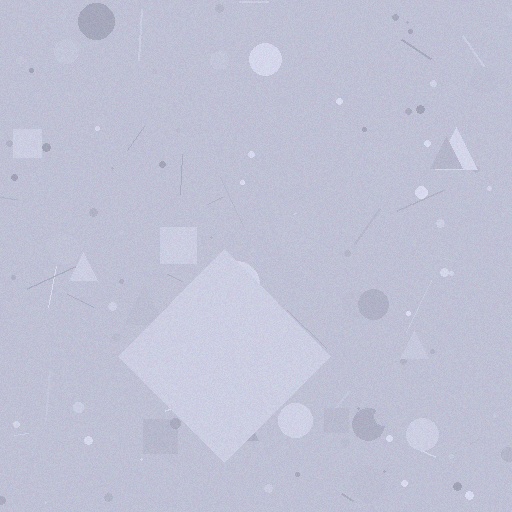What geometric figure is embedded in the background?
A diamond is embedded in the background.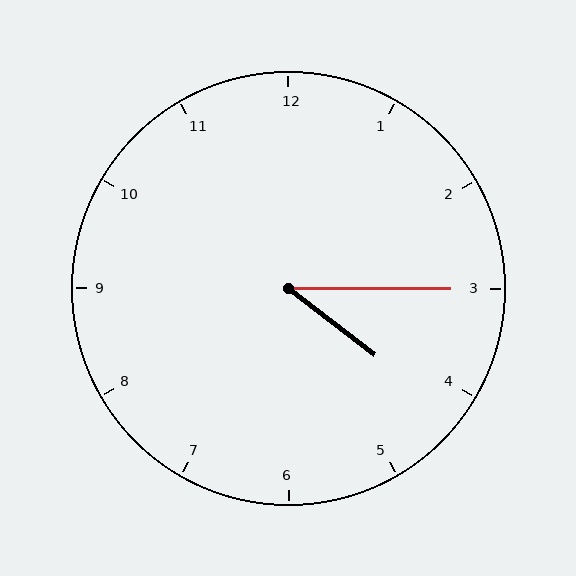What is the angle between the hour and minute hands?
Approximately 38 degrees.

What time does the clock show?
4:15.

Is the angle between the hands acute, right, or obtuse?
It is acute.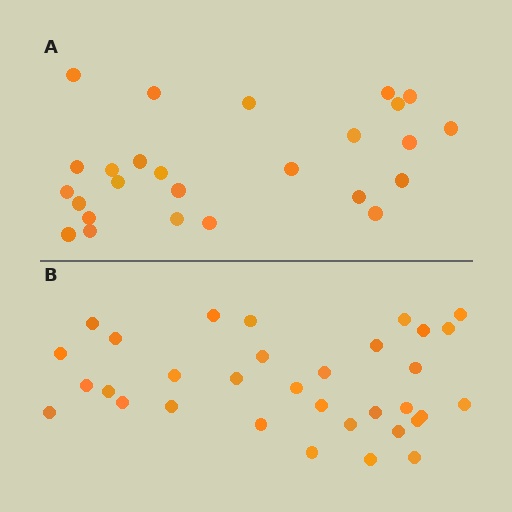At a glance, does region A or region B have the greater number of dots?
Region B (the bottom region) has more dots.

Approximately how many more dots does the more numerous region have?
Region B has roughly 8 or so more dots than region A.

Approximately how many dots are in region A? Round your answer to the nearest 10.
About 30 dots. (The exact count is 26, which rounds to 30.)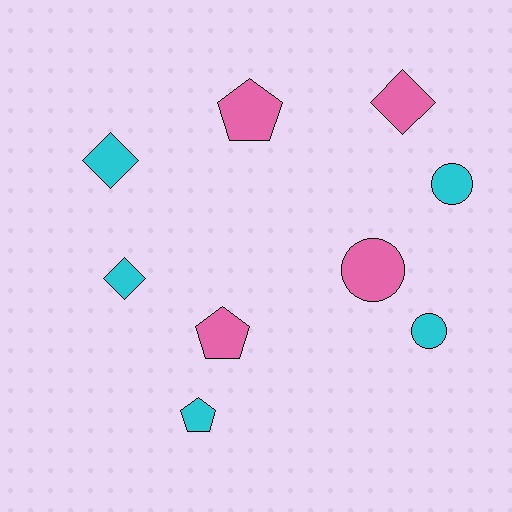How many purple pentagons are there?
There are no purple pentagons.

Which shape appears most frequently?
Circle, with 3 objects.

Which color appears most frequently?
Cyan, with 5 objects.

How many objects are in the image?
There are 9 objects.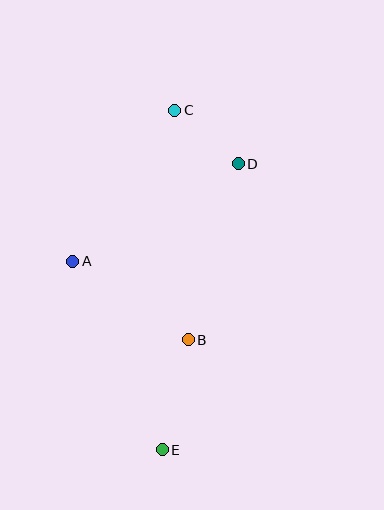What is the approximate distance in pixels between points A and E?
The distance between A and E is approximately 209 pixels.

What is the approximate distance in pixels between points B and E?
The distance between B and E is approximately 113 pixels.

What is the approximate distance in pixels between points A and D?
The distance between A and D is approximately 192 pixels.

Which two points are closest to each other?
Points C and D are closest to each other.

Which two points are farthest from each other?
Points C and E are farthest from each other.